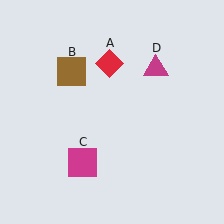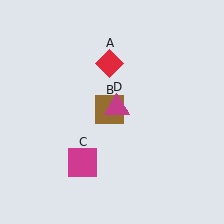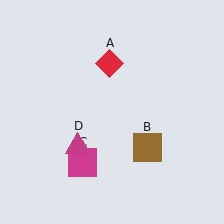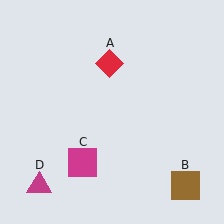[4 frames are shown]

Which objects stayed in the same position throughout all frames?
Red diamond (object A) and magenta square (object C) remained stationary.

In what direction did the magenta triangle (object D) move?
The magenta triangle (object D) moved down and to the left.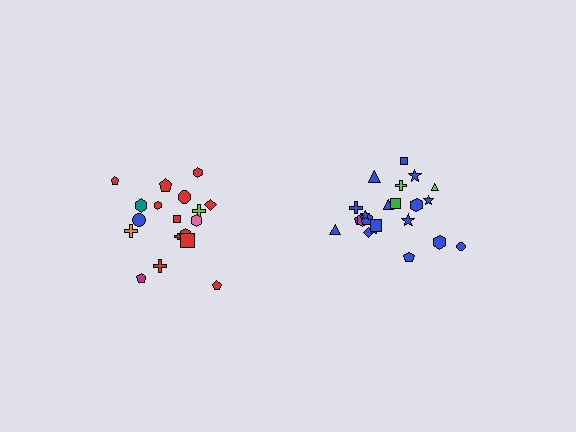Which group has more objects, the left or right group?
The right group.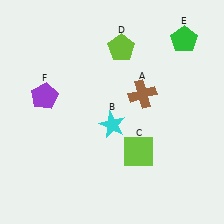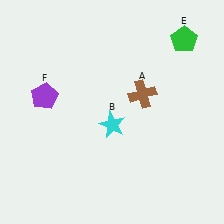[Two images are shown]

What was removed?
The lime pentagon (D), the lime square (C) were removed in Image 2.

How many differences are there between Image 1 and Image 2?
There are 2 differences between the two images.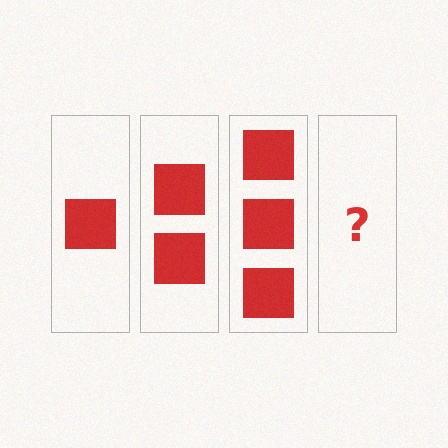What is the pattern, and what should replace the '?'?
The pattern is that each step adds one more square. The '?' should be 4 squares.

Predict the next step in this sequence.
The next step is 4 squares.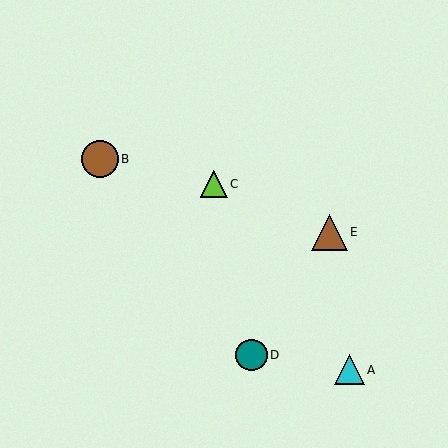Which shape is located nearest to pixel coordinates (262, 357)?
The teal circle (labeled D) at (252, 355) is nearest to that location.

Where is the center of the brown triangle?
The center of the brown triangle is at (330, 232).